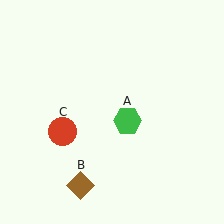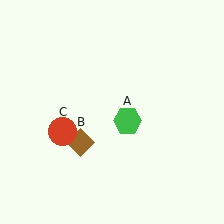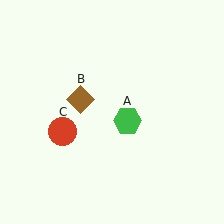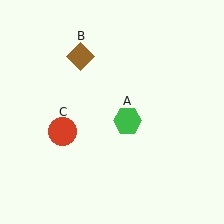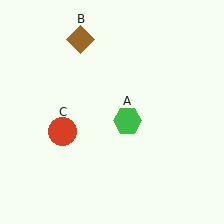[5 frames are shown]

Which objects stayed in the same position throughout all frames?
Green hexagon (object A) and red circle (object C) remained stationary.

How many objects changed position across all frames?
1 object changed position: brown diamond (object B).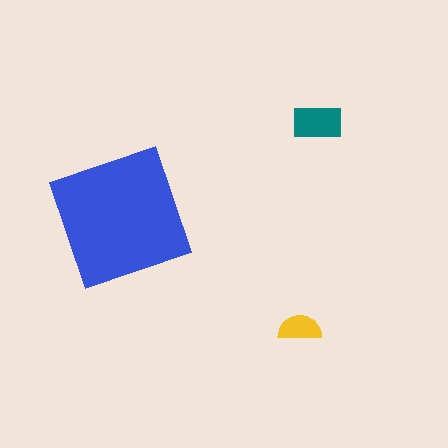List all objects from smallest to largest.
The yellow semicircle, the teal rectangle, the blue square.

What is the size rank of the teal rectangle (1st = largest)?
2nd.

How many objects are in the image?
There are 3 objects in the image.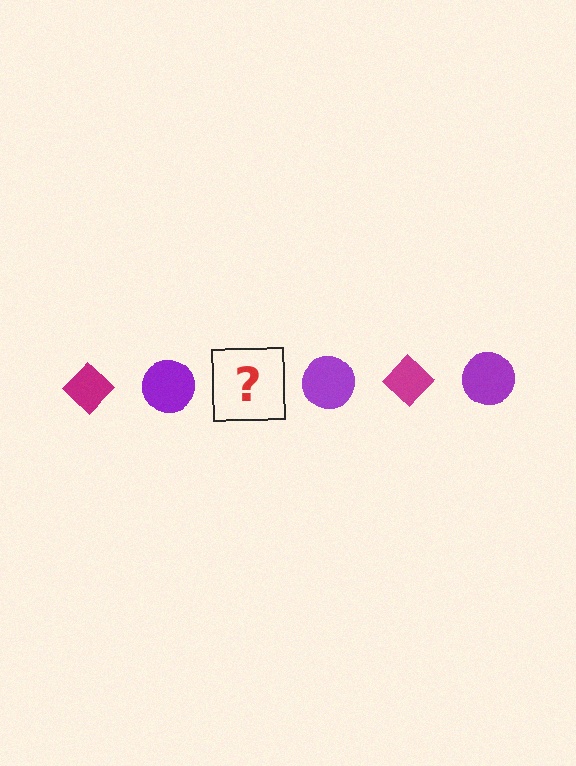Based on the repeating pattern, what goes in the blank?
The blank should be a magenta diamond.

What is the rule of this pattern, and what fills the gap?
The rule is that the pattern alternates between magenta diamond and purple circle. The gap should be filled with a magenta diamond.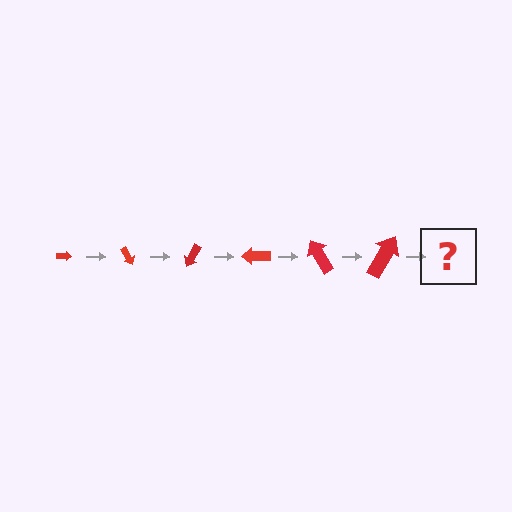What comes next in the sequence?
The next element should be an arrow, larger than the previous one and rotated 360 degrees from the start.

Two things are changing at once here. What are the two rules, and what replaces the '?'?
The two rules are that the arrow grows larger each step and it rotates 60 degrees each step. The '?' should be an arrow, larger than the previous one and rotated 360 degrees from the start.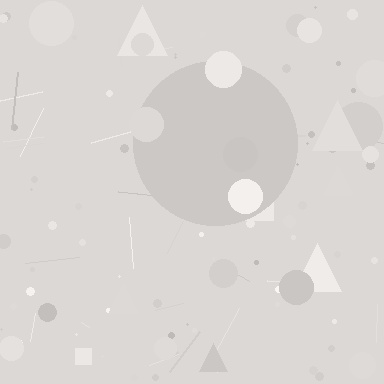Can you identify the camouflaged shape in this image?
The camouflaged shape is a circle.